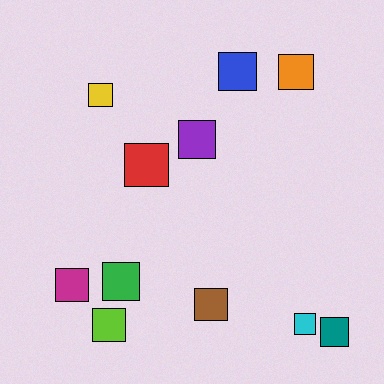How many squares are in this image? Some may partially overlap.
There are 11 squares.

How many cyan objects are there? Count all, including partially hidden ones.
There is 1 cyan object.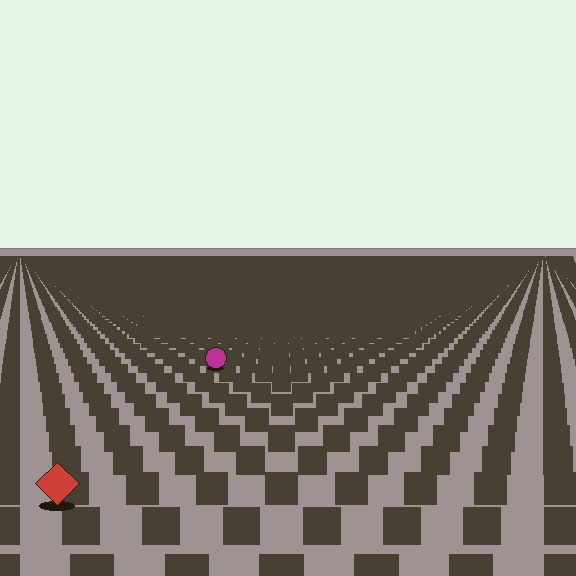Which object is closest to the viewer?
The red diamond is closest. The texture marks near it are larger and more spread out.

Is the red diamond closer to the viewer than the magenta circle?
Yes. The red diamond is closer — you can tell from the texture gradient: the ground texture is coarser near it.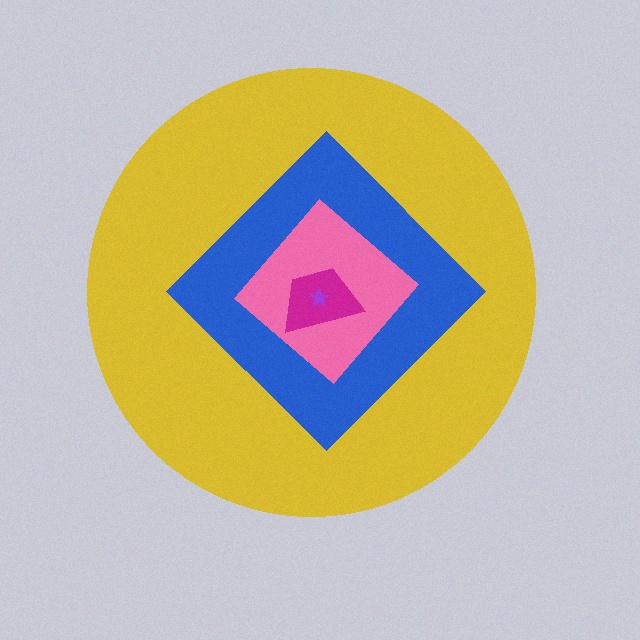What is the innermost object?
The purple star.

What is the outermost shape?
The yellow circle.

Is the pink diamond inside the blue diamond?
Yes.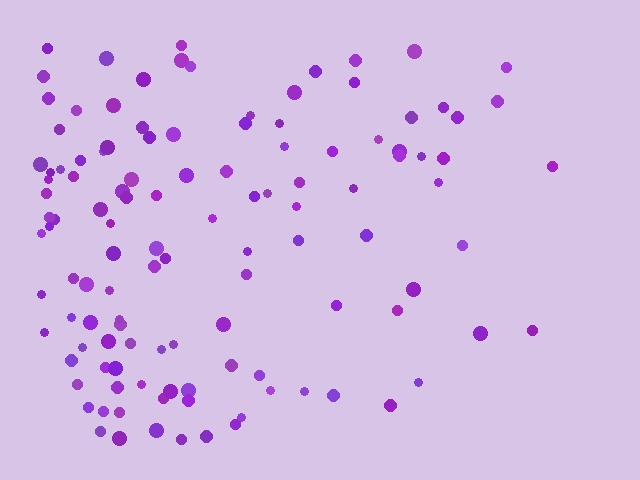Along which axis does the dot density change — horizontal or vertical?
Horizontal.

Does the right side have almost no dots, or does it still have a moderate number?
Still a moderate number, just noticeably fewer than the left.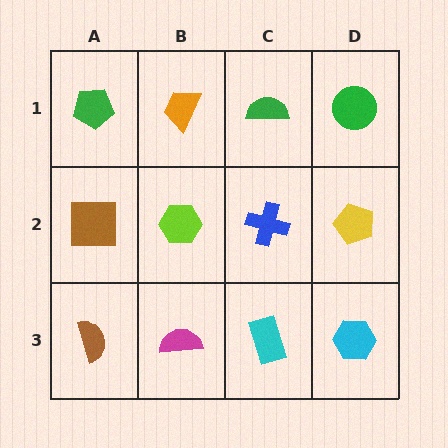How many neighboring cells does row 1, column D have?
2.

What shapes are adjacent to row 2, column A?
A green pentagon (row 1, column A), a brown semicircle (row 3, column A), a lime hexagon (row 2, column B).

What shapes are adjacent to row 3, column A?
A brown square (row 2, column A), a magenta semicircle (row 3, column B).